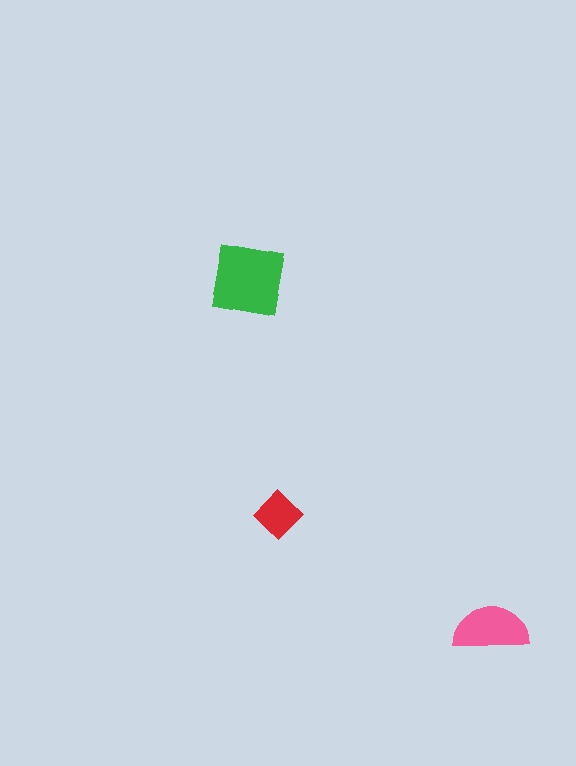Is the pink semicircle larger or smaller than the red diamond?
Larger.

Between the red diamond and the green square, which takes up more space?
The green square.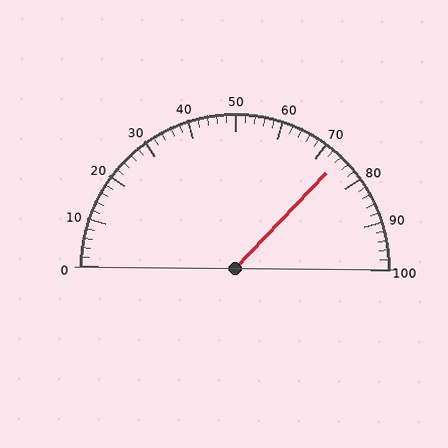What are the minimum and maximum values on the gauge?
The gauge ranges from 0 to 100.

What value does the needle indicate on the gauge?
The needle indicates approximately 74.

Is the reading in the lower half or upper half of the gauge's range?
The reading is in the upper half of the range (0 to 100).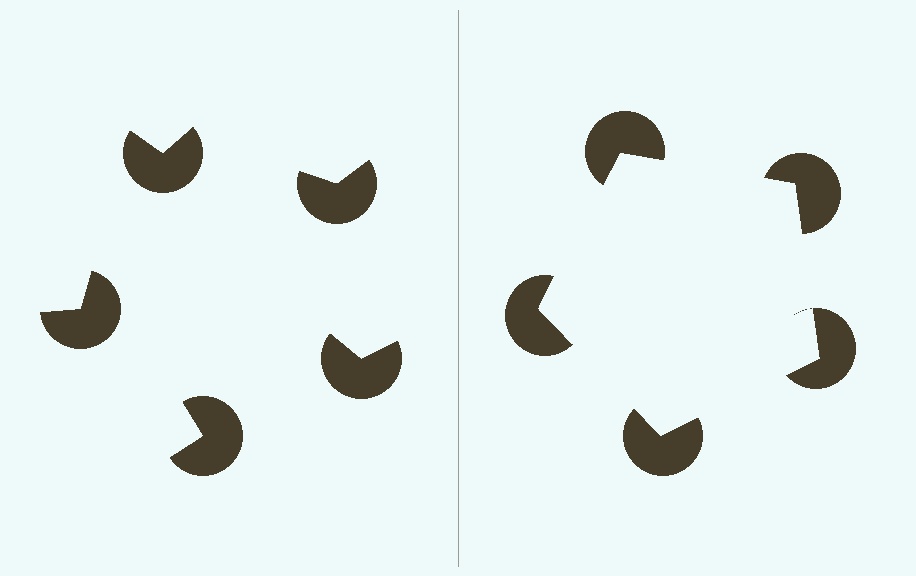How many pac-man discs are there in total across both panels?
10 — 5 on each side.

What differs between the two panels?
The pac-man discs are positioned identically on both sides; only the wedge orientations differ. On the right they align to a pentagon; on the left they are misaligned.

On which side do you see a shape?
An illusory pentagon appears on the right side. On the left side the wedge cuts are rotated, so no coherent shape forms.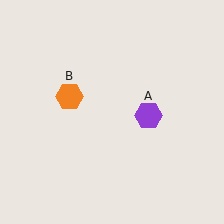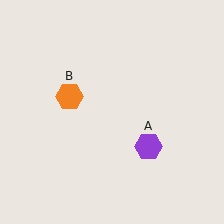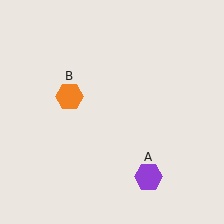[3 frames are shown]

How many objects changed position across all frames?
1 object changed position: purple hexagon (object A).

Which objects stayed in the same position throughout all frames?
Orange hexagon (object B) remained stationary.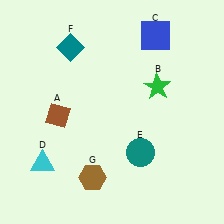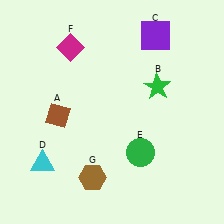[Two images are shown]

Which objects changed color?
C changed from blue to purple. E changed from teal to green. F changed from teal to magenta.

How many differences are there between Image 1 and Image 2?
There are 3 differences between the two images.